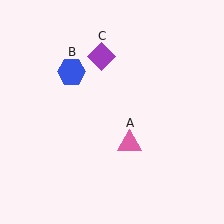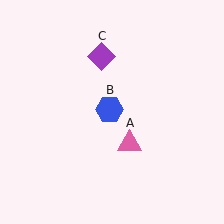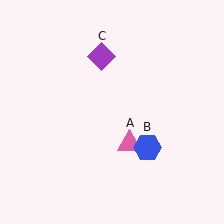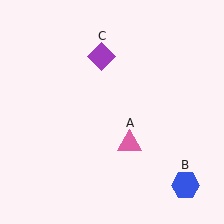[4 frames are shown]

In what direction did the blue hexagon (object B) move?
The blue hexagon (object B) moved down and to the right.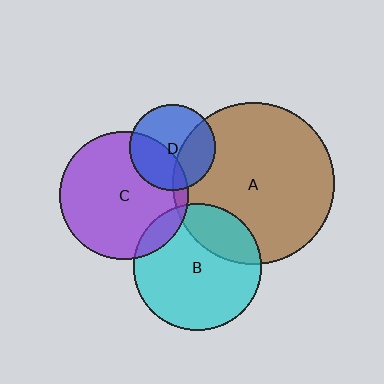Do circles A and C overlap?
Yes.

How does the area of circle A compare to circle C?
Approximately 1.6 times.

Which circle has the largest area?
Circle A (brown).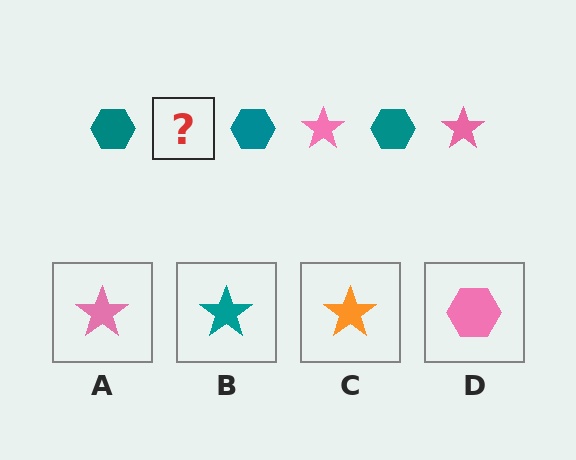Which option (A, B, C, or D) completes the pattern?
A.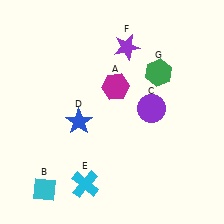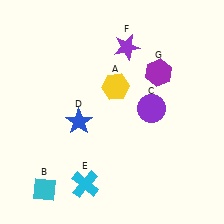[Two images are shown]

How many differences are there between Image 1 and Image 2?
There are 2 differences between the two images.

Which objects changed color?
A changed from magenta to yellow. G changed from green to purple.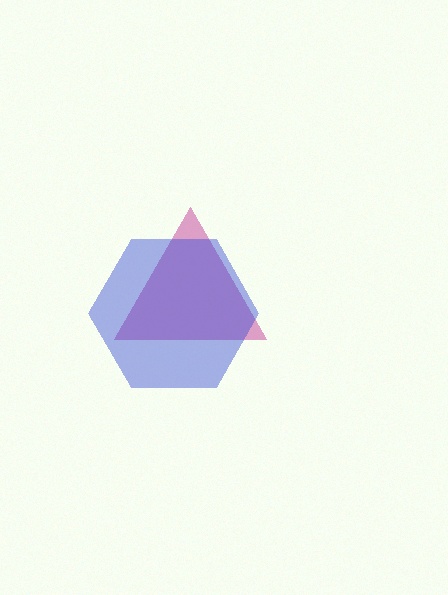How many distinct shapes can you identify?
There are 2 distinct shapes: a magenta triangle, a blue hexagon.